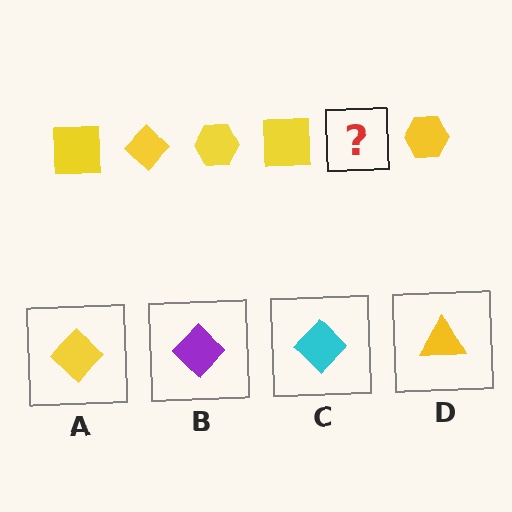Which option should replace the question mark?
Option A.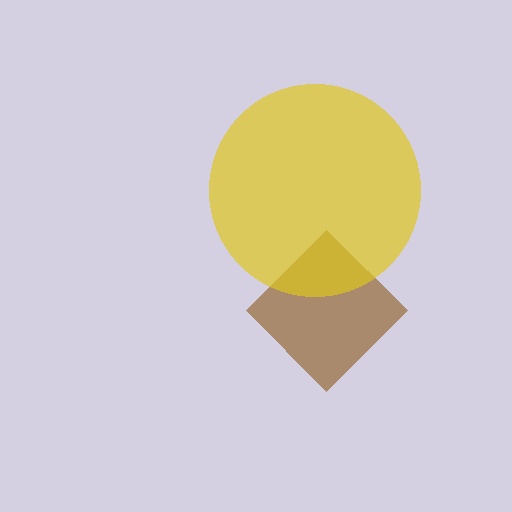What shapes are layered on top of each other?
The layered shapes are: a brown diamond, a yellow circle.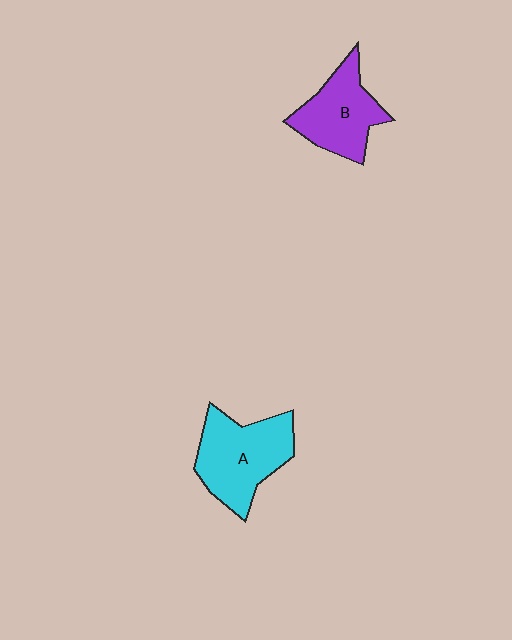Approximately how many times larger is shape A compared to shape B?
Approximately 1.2 times.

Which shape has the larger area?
Shape A (cyan).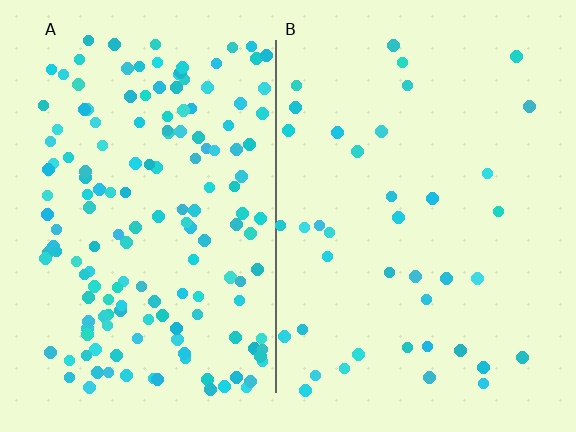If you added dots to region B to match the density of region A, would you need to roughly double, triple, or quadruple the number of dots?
Approximately quadruple.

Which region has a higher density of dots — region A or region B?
A (the left).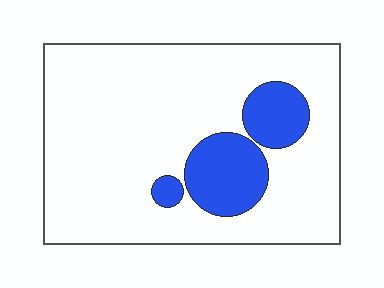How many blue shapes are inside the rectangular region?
3.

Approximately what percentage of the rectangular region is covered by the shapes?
Approximately 15%.